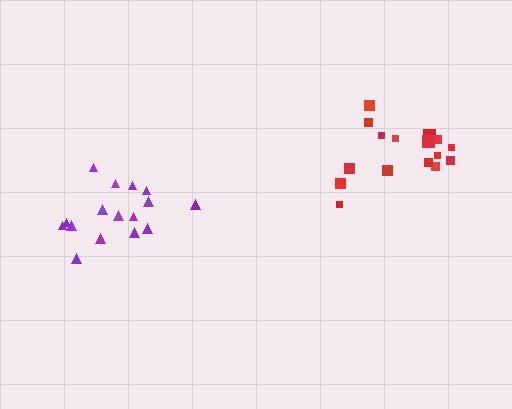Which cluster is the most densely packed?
Purple.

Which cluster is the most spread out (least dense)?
Red.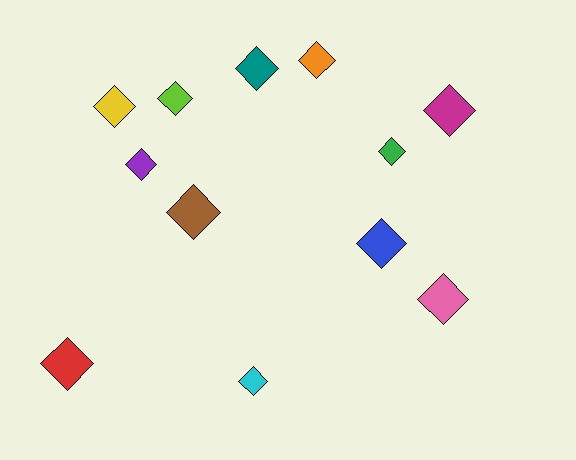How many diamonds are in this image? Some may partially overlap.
There are 12 diamonds.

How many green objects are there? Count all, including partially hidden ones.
There is 1 green object.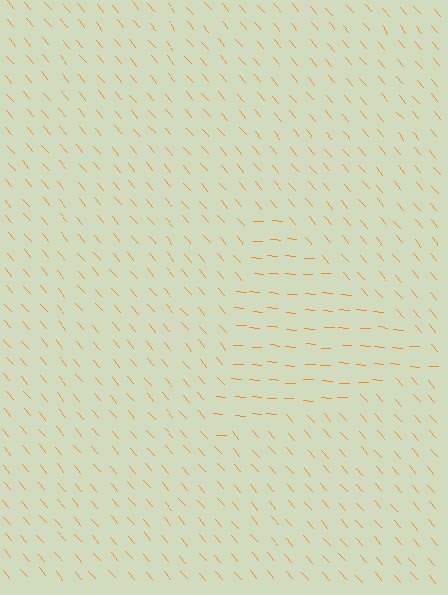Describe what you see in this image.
The image is filled with small orange line segments. A triangle region in the image has lines oriented differently from the surrounding lines, creating a visible texture boundary.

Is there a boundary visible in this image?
Yes, there is a texture boundary formed by a change in line orientation.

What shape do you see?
I see a triangle.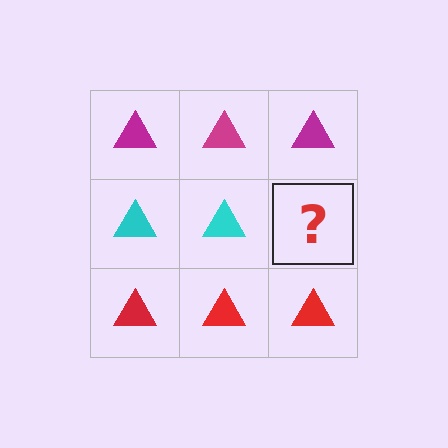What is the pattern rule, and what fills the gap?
The rule is that each row has a consistent color. The gap should be filled with a cyan triangle.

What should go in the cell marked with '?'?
The missing cell should contain a cyan triangle.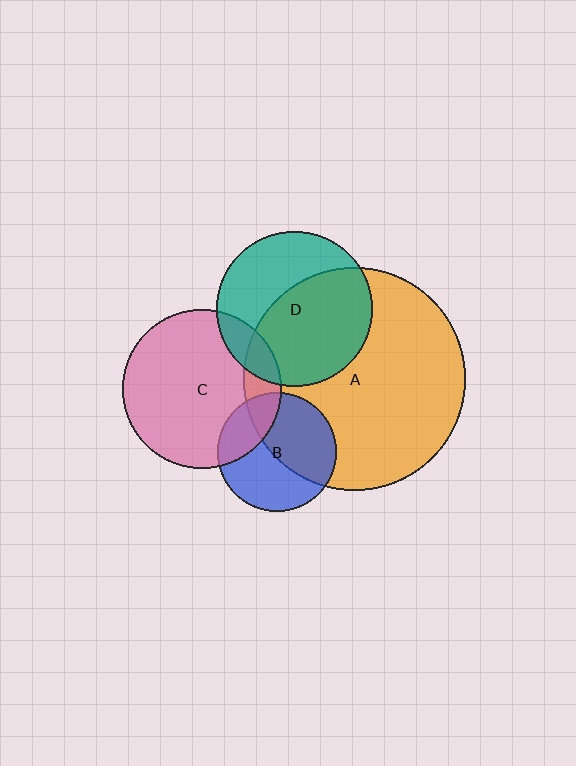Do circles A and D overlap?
Yes.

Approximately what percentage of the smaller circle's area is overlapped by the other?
Approximately 60%.